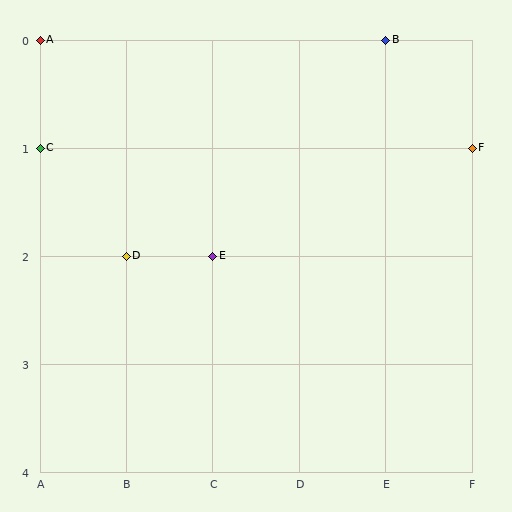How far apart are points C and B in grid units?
Points C and B are 4 columns and 1 row apart (about 4.1 grid units diagonally).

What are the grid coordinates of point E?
Point E is at grid coordinates (C, 2).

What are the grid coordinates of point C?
Point C is at grid coordinates (A, 1).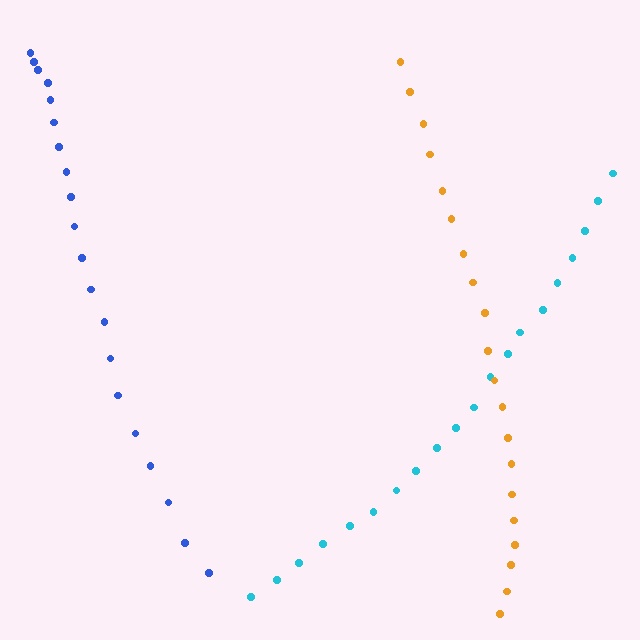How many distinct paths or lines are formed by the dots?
There are 3 distinct paths.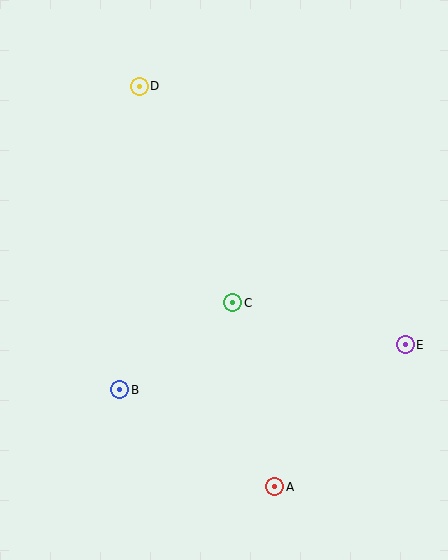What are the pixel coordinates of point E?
Point E is at (405, 345).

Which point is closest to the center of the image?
Point C at (233, 303) is closest to the center.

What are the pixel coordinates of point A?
Point A is at (275, 487).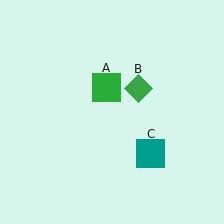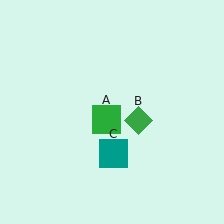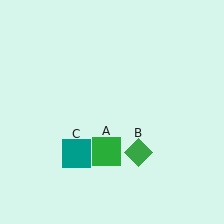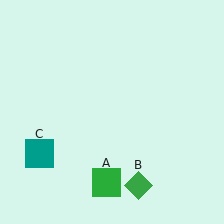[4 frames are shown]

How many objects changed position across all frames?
3 objects changed position: green square (object A), green diamond (object B), teal square (object C).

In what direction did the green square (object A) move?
The green square (object A) moved down.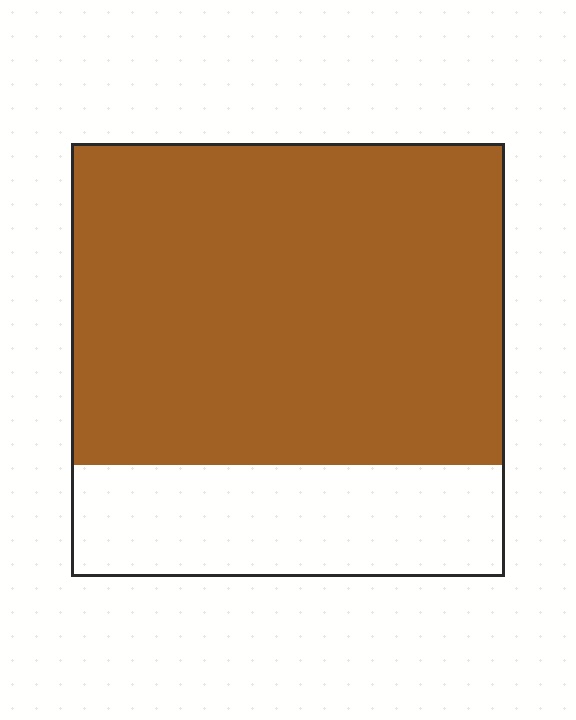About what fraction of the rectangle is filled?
About three quarters (3/4).